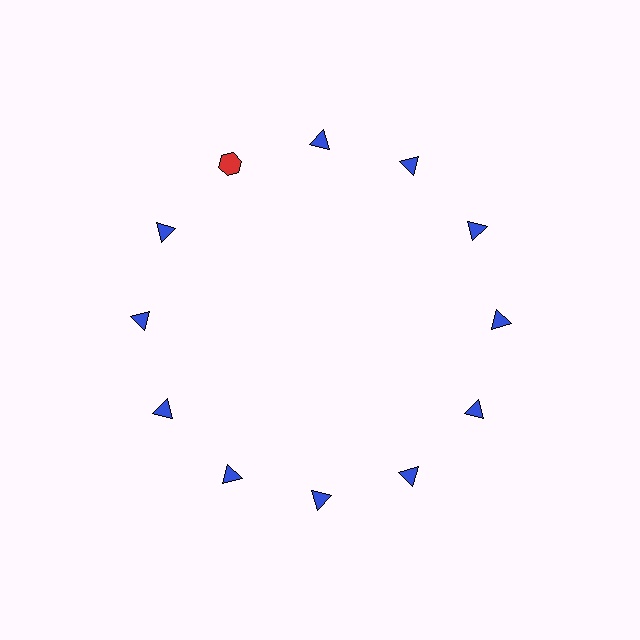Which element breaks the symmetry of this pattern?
The red hexagon at roughly the 11 o'clock position breaks the symmetry. All other shapes are blue triangles.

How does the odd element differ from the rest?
It differs in both color (red instead of blue) and shape (hexagon instead of triangle).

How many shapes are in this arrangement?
There are 12 shapes arranged in a ring pattern.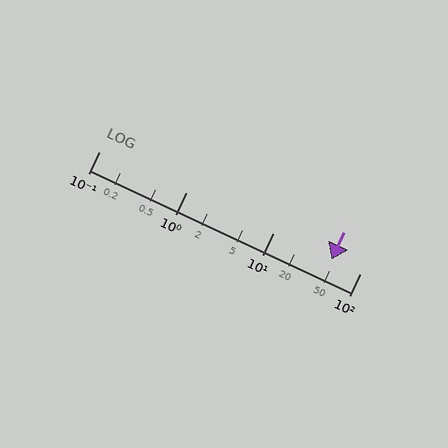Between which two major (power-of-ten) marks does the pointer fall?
The pointer is between 10 and 100.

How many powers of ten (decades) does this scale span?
The scale spans 3 decades, from 0.1 to 100.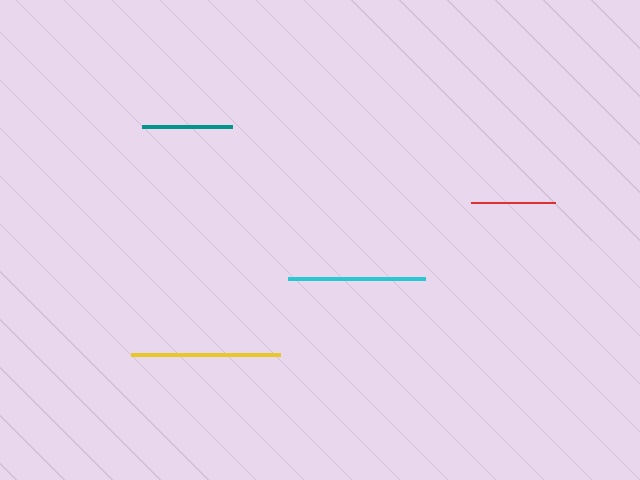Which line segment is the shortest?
The red line is the shortest at approximately 84 pixels.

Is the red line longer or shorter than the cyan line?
The cyan line is longer than the red line.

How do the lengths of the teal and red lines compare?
The teal and red lines are approximately the same length.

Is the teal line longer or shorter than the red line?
The teal line is longer than the red line.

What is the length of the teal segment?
The teal segment is approximately 90 pixels long.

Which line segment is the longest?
The yellow line is the longest at approximately 150 pixels.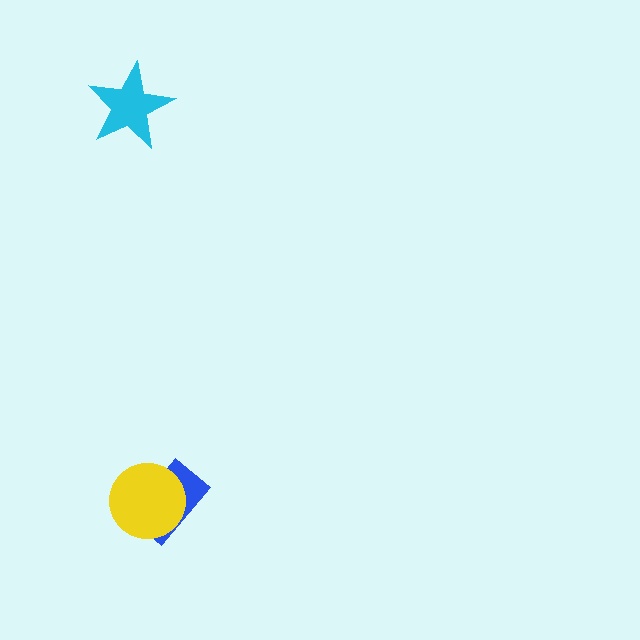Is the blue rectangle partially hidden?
Yes, it is partially covered by another shape.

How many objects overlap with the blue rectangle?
1 object overlaps with the blue rectangle.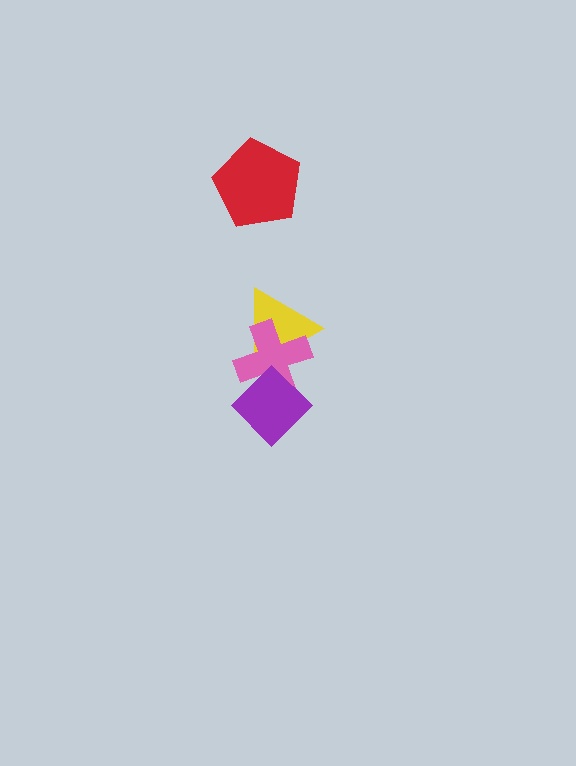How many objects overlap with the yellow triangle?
2 objects overlap with the yellow triangle.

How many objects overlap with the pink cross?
2 objects overlap with the pink cross.